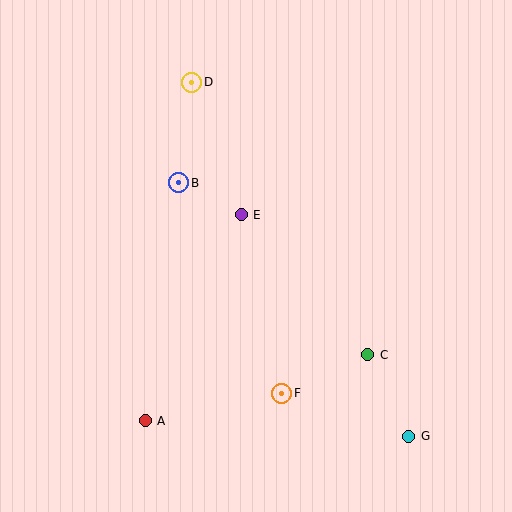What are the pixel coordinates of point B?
Point B is at (179, 183).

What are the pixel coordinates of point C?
Point C is at (368, 355).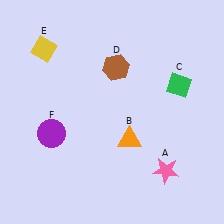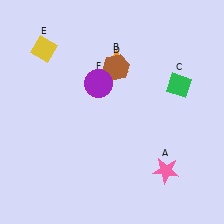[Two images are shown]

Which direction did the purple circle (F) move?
The purple circle (F) moved up.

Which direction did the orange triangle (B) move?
The orange triangle (B) moved up.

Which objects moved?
The objects that moved are: the orange triangle (B), the purple circle (F).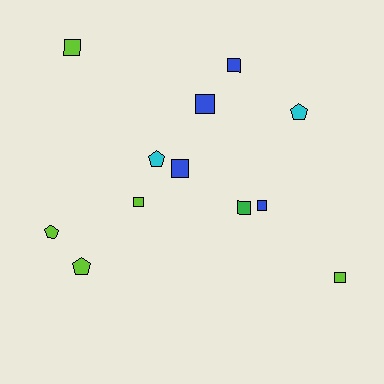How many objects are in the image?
There are 12 objects.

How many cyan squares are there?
There are no cyan squares.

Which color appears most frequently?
Lime, with 5 objects.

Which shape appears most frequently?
Square, with 8 objects.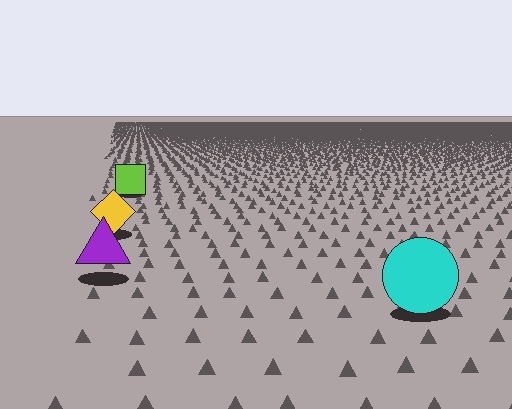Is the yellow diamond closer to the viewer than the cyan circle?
No. The cyan circle is closer — you can tell from the texture gradient: the ground texture is coarser near it.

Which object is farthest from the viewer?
The lime square is farthest from the viewer. It appears smaller and the ground texture around it is denser.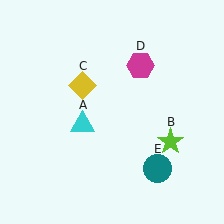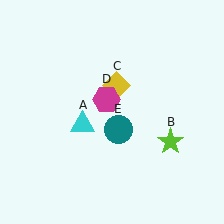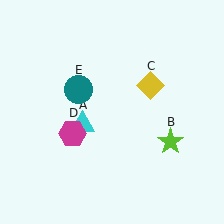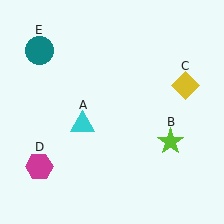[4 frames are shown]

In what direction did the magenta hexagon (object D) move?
The magenta hexagon (object D) moved down and to the left.